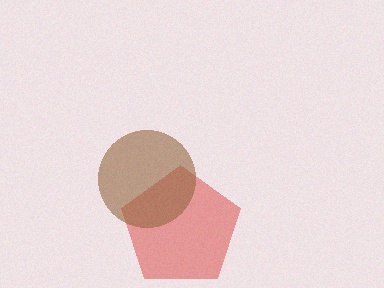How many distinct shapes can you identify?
There are 2 distinct shapes: a red pentagon, a brown circle.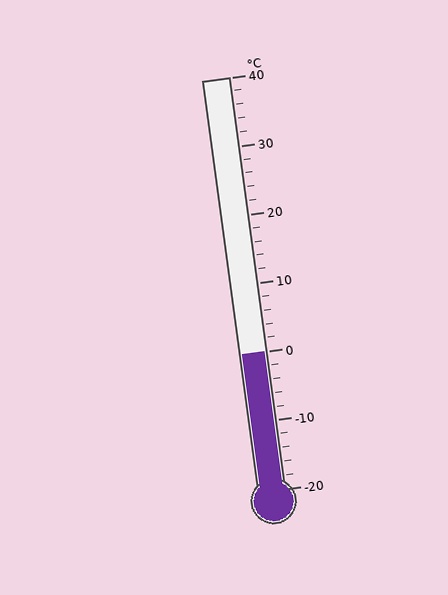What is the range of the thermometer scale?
The thermometer scale ranges from -20°C to 40°C.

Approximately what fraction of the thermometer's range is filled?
The thermometer is filled to approximately 35% of its range.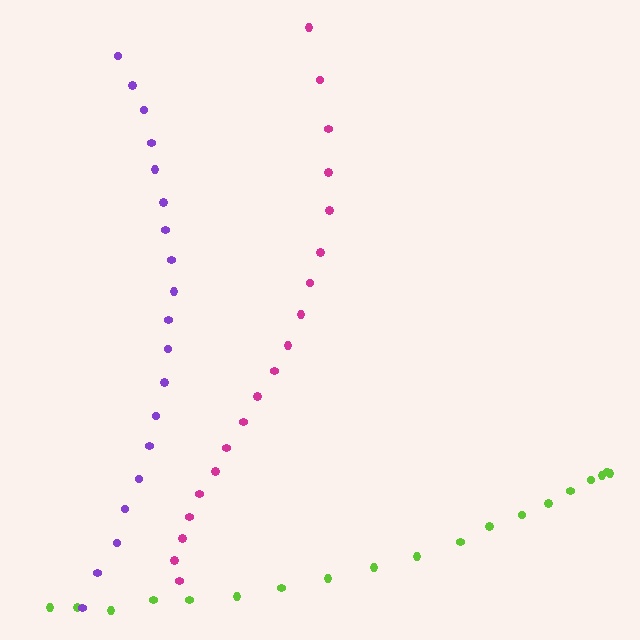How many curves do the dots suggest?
There are 3 distinct paths.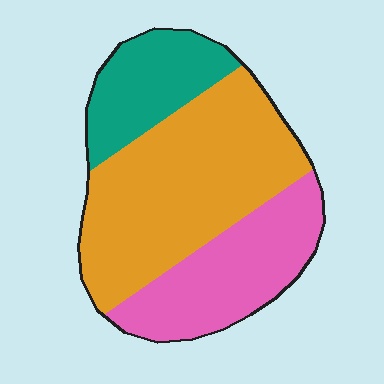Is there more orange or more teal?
Orange.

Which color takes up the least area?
Teal, at roughly 20%.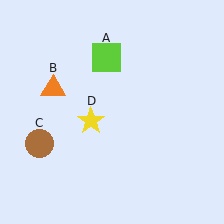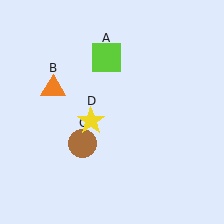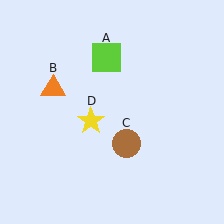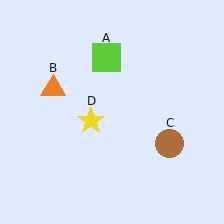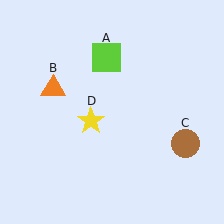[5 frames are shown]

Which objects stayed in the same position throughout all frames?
Lime square (object A) and orange triangle (object B) and yellow star (object D) remained stationary.